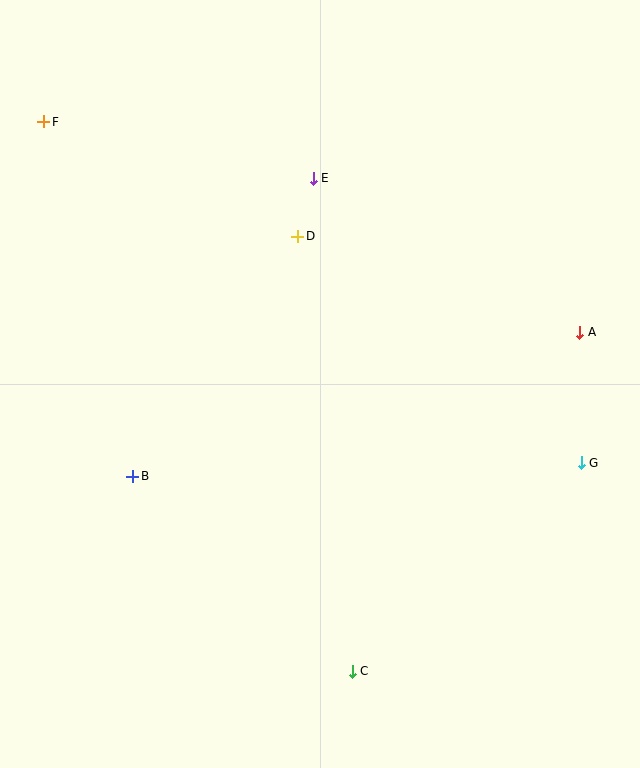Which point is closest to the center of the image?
Point D at (298, 236) is closest to the center.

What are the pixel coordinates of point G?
Point G is at (581, 463).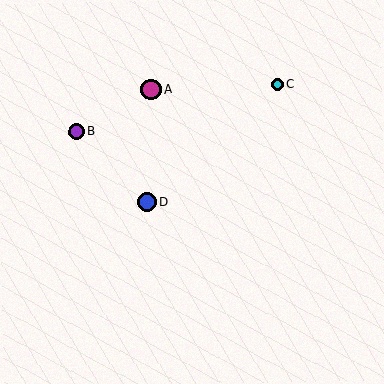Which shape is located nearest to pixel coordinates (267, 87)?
The cyan circle (labeled C) at (277, 85) is nearest to that location.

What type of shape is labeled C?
Shape C is a cyan circle.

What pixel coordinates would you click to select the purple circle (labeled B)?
Click at (76, 132) to select the purple circle B.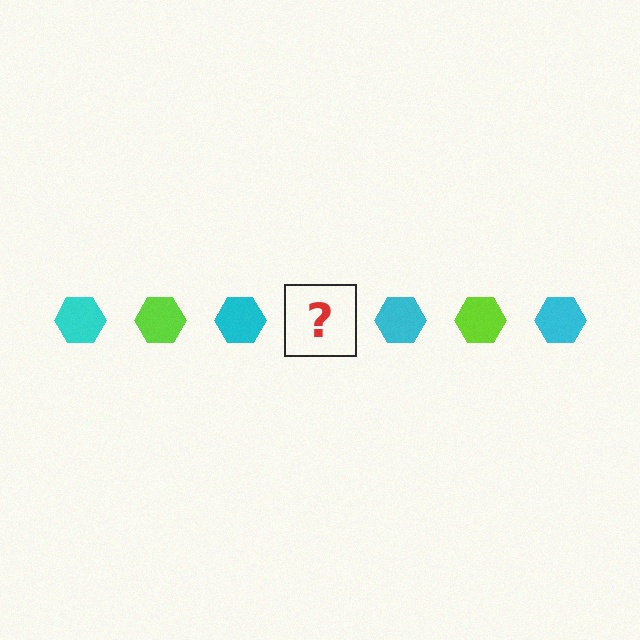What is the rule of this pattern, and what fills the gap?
The rule is that the pattern cycles through cyan, lime hexagons. The gap should be filled with a lime hexagon.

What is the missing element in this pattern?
The missing element is a lime hexagon.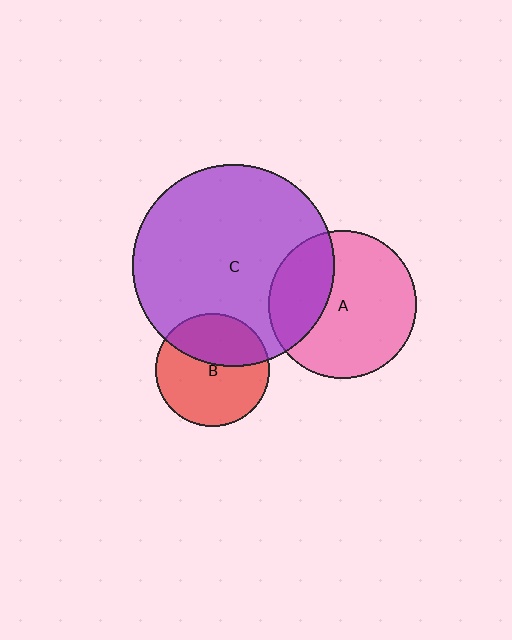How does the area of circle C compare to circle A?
Approximately 1.9 times.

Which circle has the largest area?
Circle C (purple).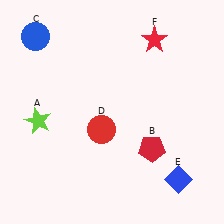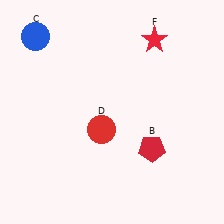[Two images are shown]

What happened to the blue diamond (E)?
The blue diamond (E) was removed in Image 2. It was in the bottom-right area of Image 1.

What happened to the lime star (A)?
The lime star (A) was removed in Image 2. It was in the bottom-left area of Image 1.